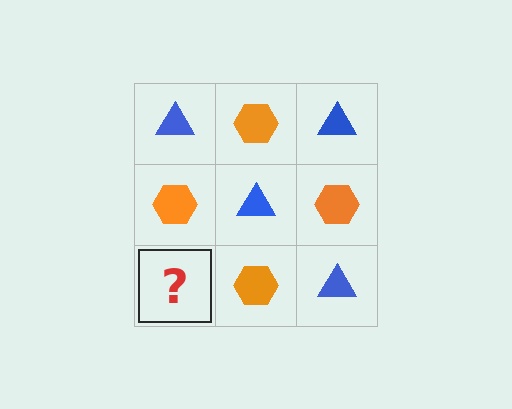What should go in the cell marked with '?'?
The missing cell should contain a blue triangle.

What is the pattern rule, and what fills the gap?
The rule is that it alternates blue triangle and orange hexagon in a checkerboard pattern. The gap should be filled with a blue triangle.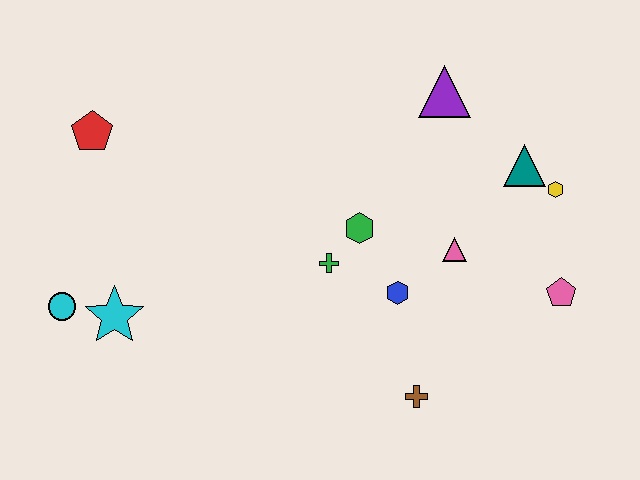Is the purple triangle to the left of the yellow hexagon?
Yes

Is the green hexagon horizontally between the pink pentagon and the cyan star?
Yes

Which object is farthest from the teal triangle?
The cyan circle is farthest from the teal triangle.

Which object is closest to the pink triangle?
The blue hexagon is closest to the pink triangle.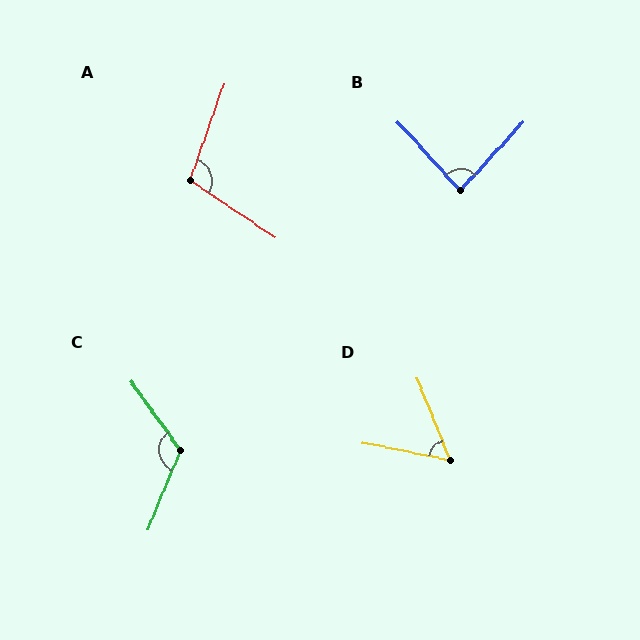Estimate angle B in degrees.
Approximately 85 degrees.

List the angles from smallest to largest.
D (57°), B (85°), A (104°), C (123°).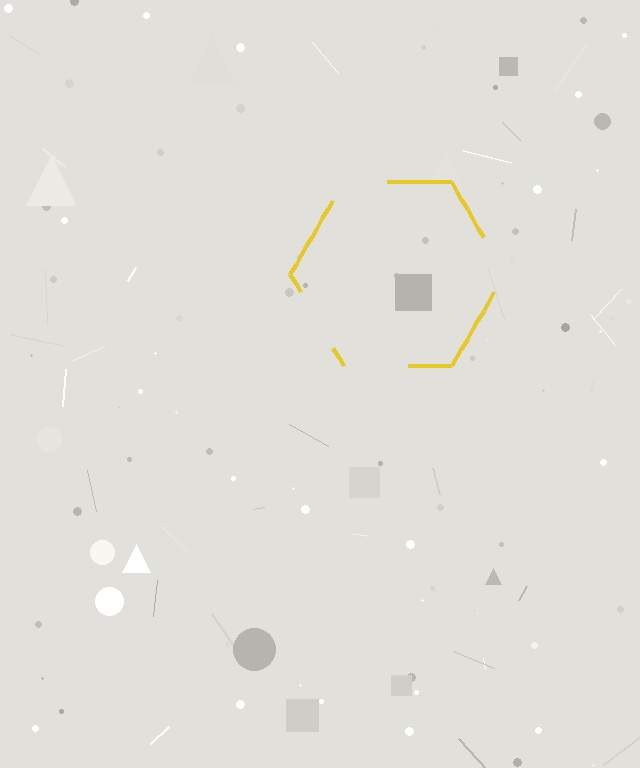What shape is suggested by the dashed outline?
The dashed outline suggests a hexagon.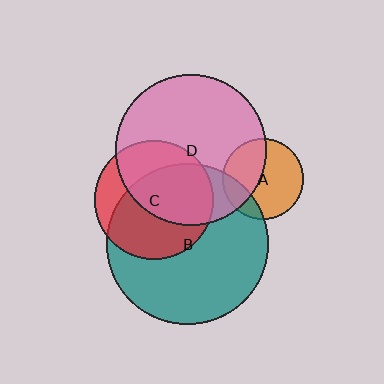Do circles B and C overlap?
Yes.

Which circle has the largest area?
Circle B (teal).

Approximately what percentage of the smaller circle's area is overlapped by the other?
Approximately 70%.